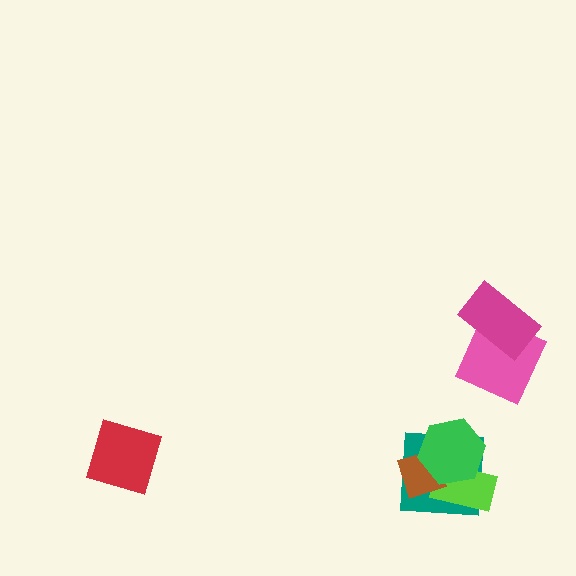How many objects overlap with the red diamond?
0 objects overlap with the red diamond.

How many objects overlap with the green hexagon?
3 objects overlap with the green hexagon.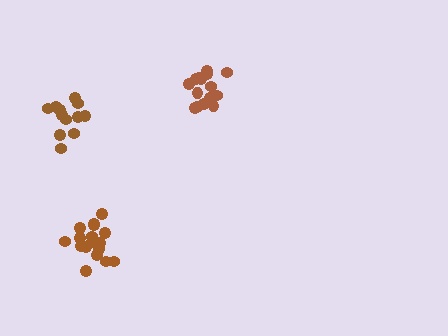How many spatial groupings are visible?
There are 3 spatial groupings.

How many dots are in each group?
Group 1: 18 dots, Group 2: 12 dots, Group 3: 15 dots (45 total).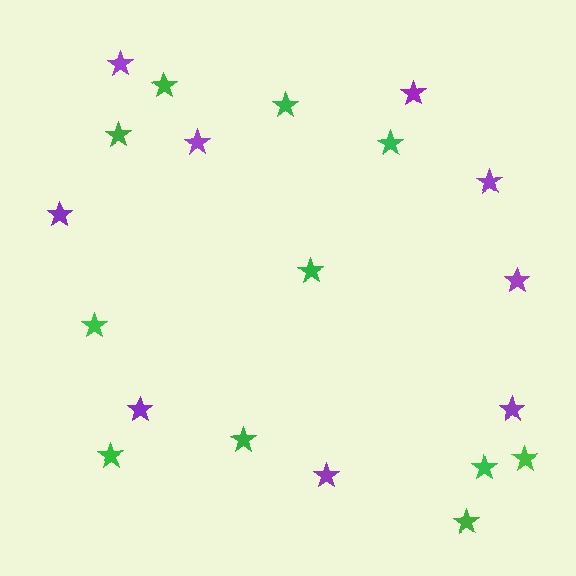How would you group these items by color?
There are 2 groups: one group of green stars (11) and one group of purple stars (9).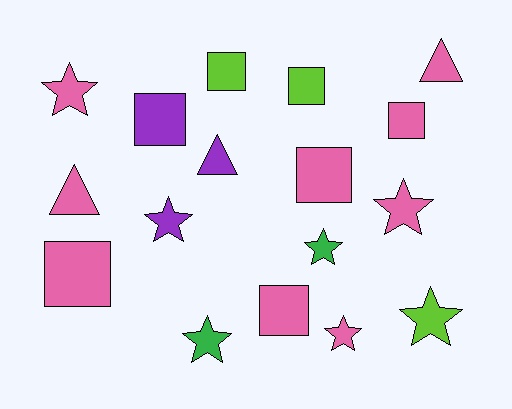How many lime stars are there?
There is 1 lime star.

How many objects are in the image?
There are 17 objects.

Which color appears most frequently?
Pink, with 9 objects.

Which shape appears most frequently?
Square, with 7 objects.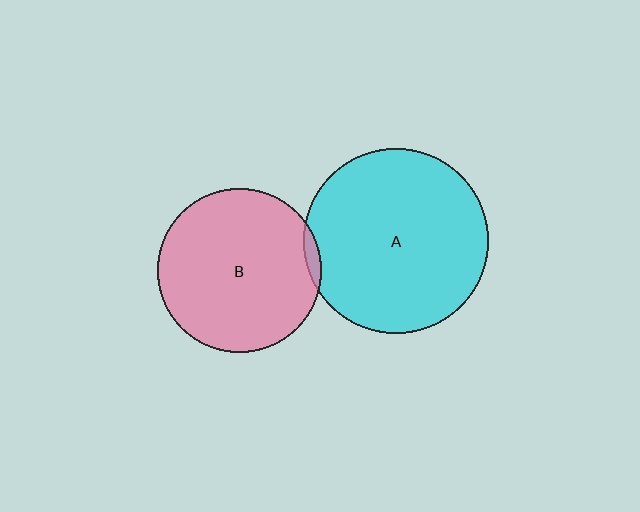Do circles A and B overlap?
Yes.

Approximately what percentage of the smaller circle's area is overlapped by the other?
Approximately 5%.